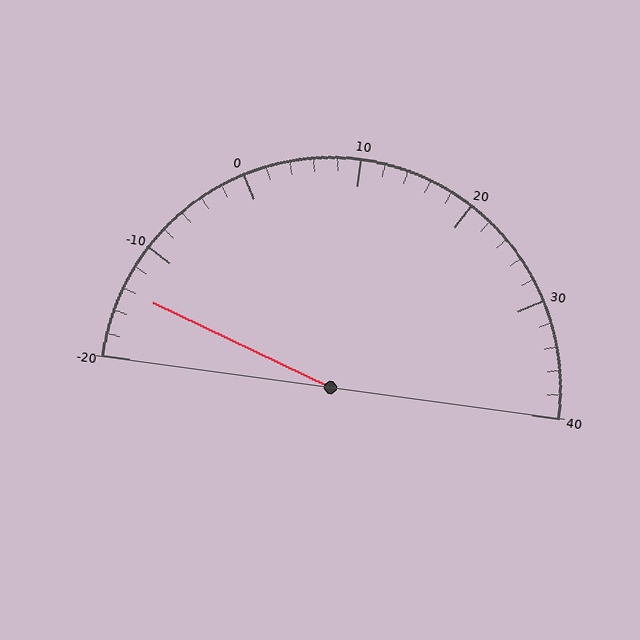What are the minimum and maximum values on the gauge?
The gauge ranges from -20 to 40.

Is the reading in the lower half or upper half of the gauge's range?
The reading is in the lower half of the range (-20 to 40).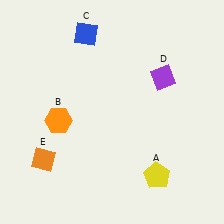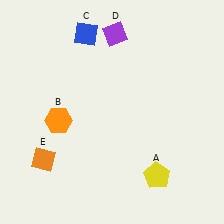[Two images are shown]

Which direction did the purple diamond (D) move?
The purple diamond (D) moved left.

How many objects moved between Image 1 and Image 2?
1 object moved between the two images.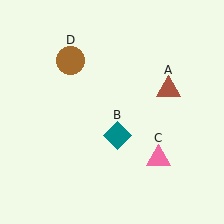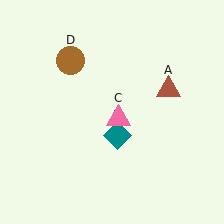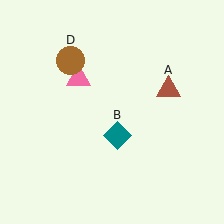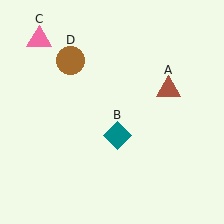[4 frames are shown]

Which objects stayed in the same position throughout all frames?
Brown triangle (object A) and teal diamond (object B) and brown circle (object D) remained stationary.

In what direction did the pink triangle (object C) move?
The pink triangle (object C) moved up and to the left.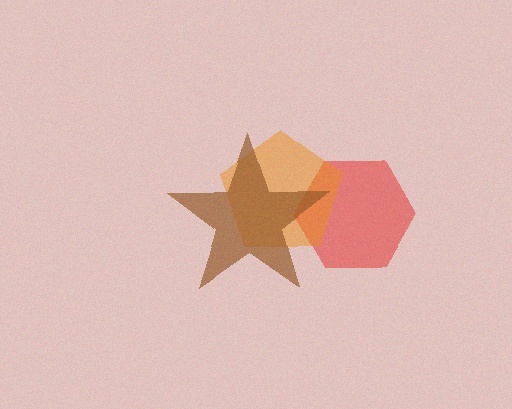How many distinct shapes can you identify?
There are 3 distinct shapes: a red hexagon, an orange pentagon, a brown star.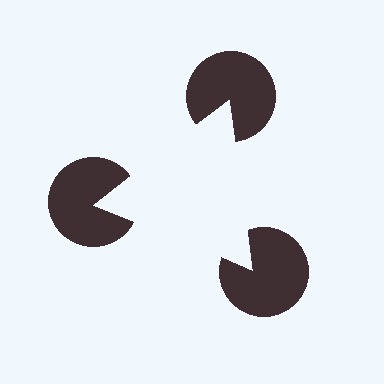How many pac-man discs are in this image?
There are 3 — one at each vertex of the illusory triangle.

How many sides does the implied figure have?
3 sides.